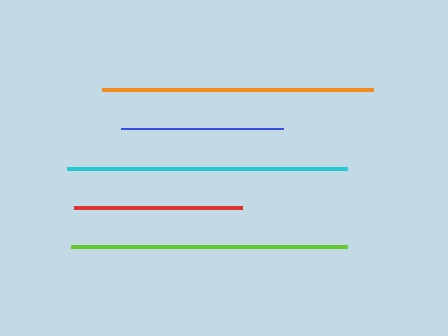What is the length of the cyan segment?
The cyan segment is approximately 280 pixels long.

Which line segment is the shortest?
The blue line is the shortest at approximately 161 pixels.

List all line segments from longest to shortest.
From longest to shortest: cyan, lime, orange, red, blue.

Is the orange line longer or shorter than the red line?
The orange line is longer than the red line.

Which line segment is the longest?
The cyan line is the longest at approximately 280 pixels.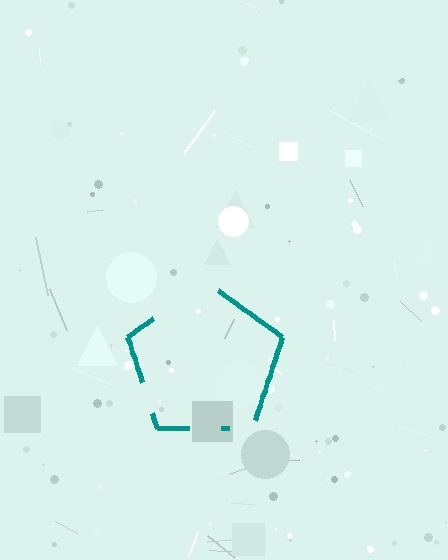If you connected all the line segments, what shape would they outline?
They would outline a pentagon.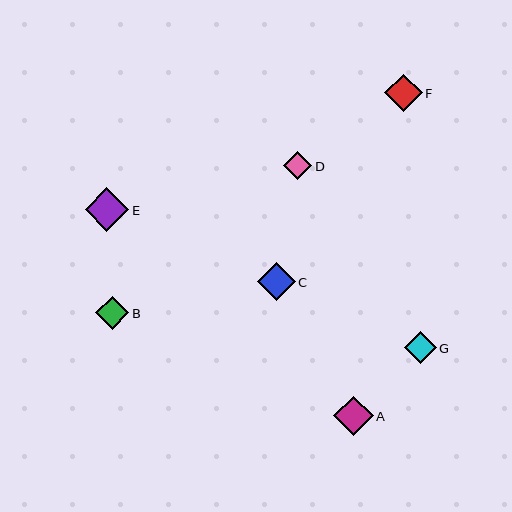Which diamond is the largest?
Diamond E is the largest with a size of approximately 43 pixels.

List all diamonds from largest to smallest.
From largest to smallest: E, A, C, F, B, G, D.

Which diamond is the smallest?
Diamond D is the smallest with a size of approximately 29 pixels.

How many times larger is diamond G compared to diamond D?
Diamond G is approximately 1.1 times the size of diamond D.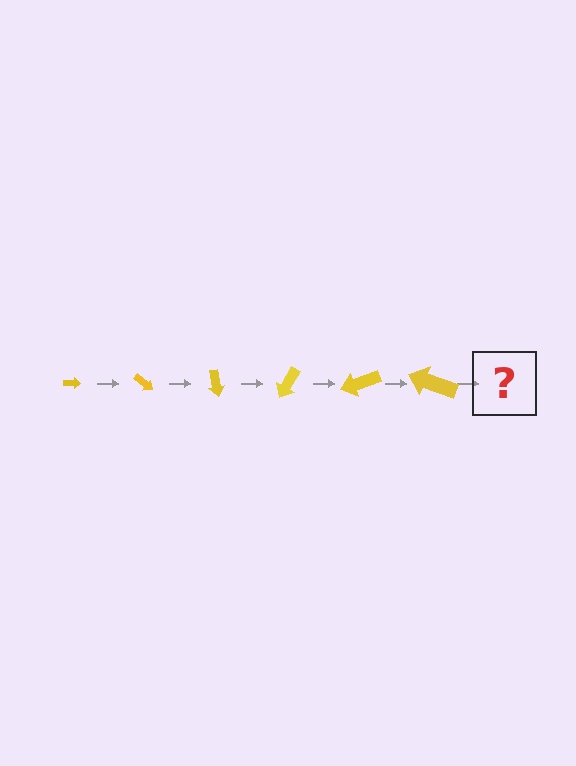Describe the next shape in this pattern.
It should be an arrow, larger than the previous one and rotated 240 degrees from the start.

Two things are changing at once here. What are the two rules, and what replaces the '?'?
The two rules are that the arrow grows larger each step and it rotates 40 degrees each step. The '?' should be an arrow, larger than the previous one and rotated 240 degrees from the start.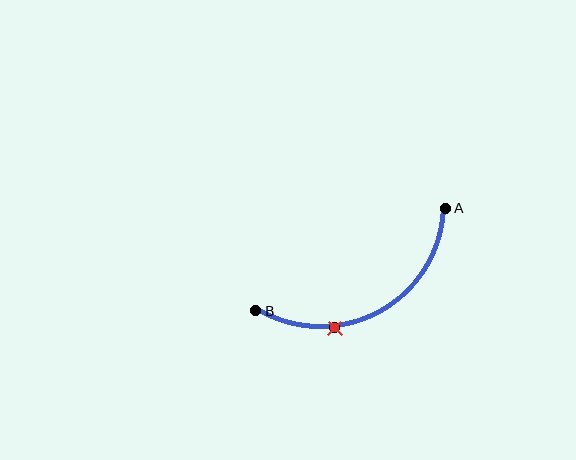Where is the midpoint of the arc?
The arc midpoint is the point on the curve farthest from the straight line joining A and B. It sits below that line.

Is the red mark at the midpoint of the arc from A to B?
No. The red mark lies on the arc but is closer to endpoint B. The arc midpoint would be at the point on the curve equidistant along the arc from both A and B.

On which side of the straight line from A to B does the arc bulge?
The arc bulges below the straight line connecting A and B.